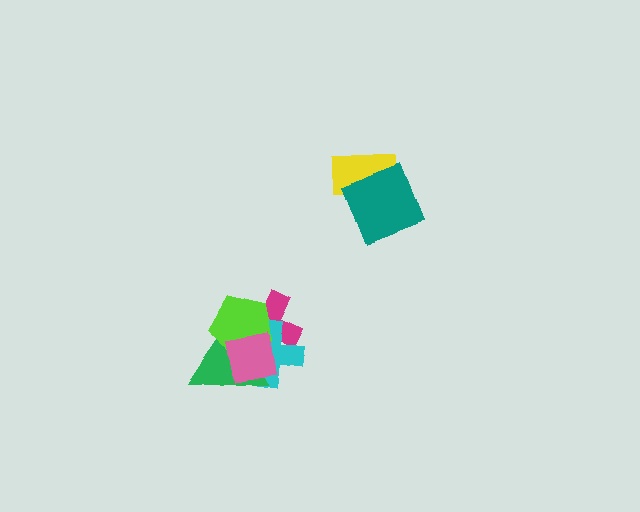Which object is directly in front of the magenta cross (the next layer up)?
The cyan cross is directly in front of the magenta cross.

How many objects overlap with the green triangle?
4 objects overlap with the green triangle.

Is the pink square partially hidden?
No, no other shape covers it.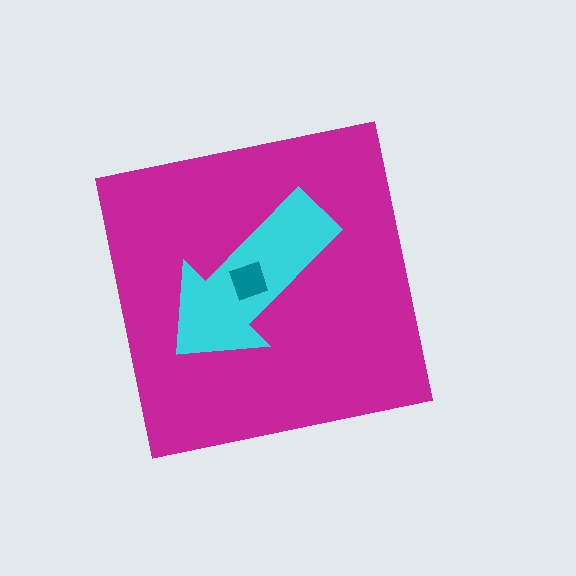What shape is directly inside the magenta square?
The cyan arrow.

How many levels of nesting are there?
3.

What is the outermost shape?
The magenta square.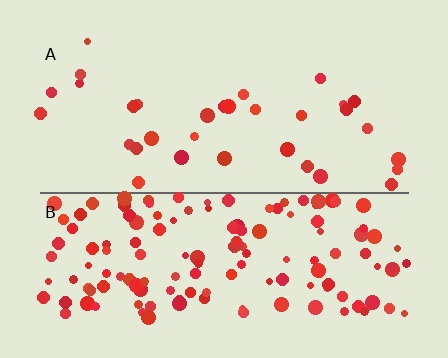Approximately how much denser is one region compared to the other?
Approximately 4.5× — region B over region A.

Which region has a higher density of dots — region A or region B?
B (the bottom).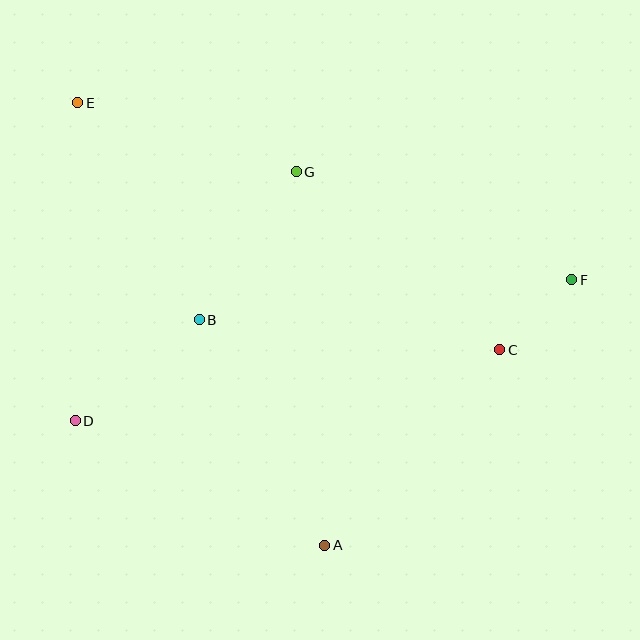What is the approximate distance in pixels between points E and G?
The distance between E and G is approximately 229 pixels.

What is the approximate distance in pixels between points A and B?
The distance between A and B is approximately 258 pixels.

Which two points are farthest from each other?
Points E and F are farthest from each other.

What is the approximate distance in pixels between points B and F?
The distance between B and F is approximately 375 pixels.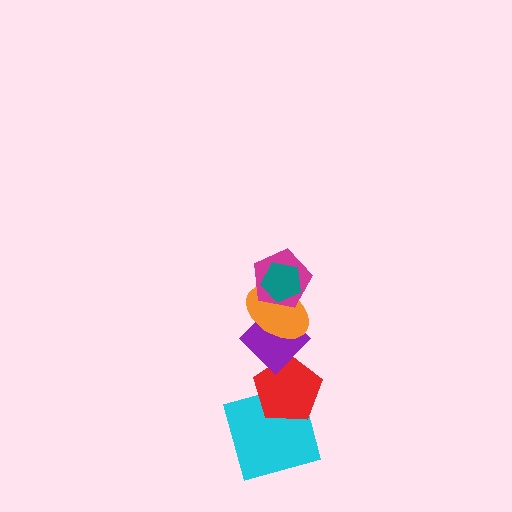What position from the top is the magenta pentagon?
The magenta pentagon is 2nd from the top.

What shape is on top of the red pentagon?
The purple diamond is on top of the red pentagon.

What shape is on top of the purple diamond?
The orange ellipse is on top of the purple diamond.